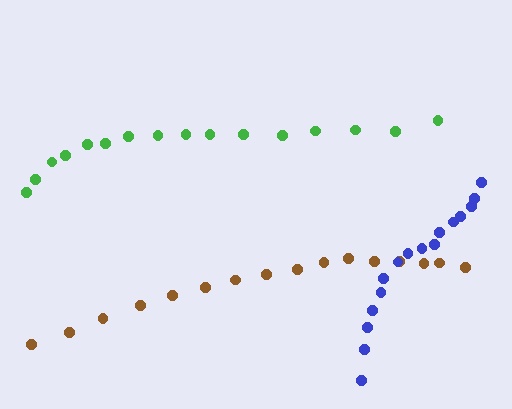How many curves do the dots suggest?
There are 3 distinct paths.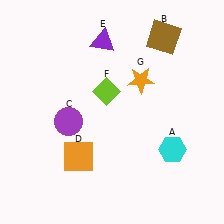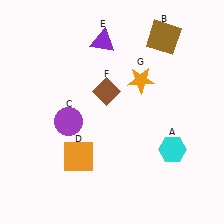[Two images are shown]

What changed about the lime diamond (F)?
In Image 1, F is lime. In Image 2, it changed to brown.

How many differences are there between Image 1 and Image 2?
There is 1 difference between the two images.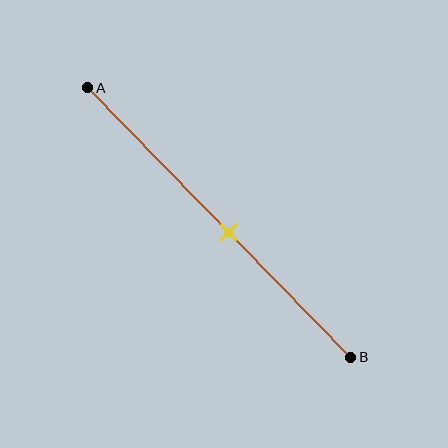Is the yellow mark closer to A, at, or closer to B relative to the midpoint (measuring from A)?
The yellow mark is closer to point B than the midpoint of segment AB.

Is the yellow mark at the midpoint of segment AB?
No, the mark is at about 55% from A, not at the 50% midpoint.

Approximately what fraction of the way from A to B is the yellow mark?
The yellow mark is approximately 55% of the way from A to B.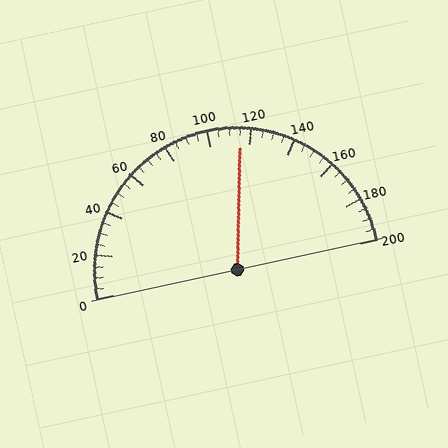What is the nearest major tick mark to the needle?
The nearest major tick mark is 120.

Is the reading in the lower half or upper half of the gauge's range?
The reading is in the upper half of the range (0 to 200).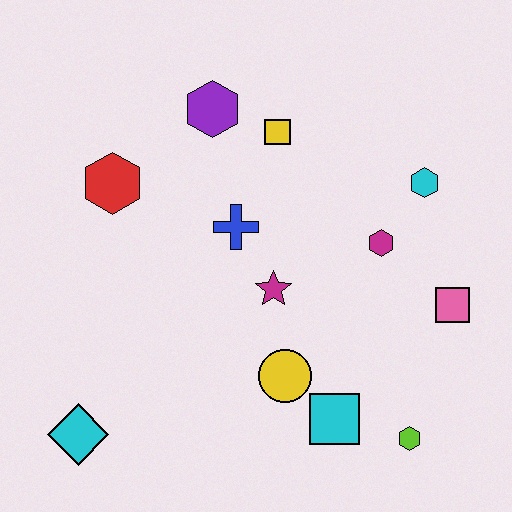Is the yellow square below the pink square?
No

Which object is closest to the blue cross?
The magenta star is closest to the blue cross.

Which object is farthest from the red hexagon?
The lime hexagon is farthest from the red hexagon.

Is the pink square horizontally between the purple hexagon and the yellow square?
No